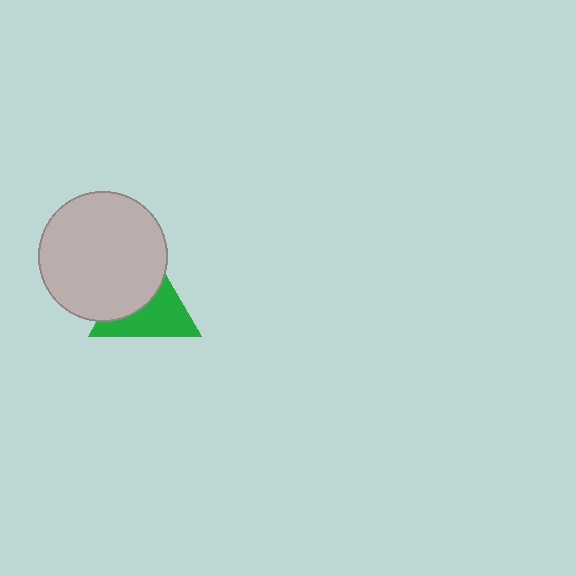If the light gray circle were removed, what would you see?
You would see the complete green triangle.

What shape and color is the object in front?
The object in front is a light gray circle.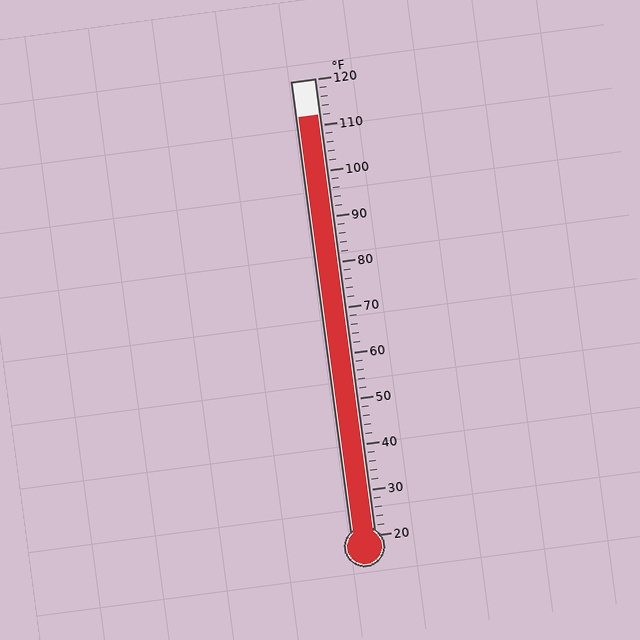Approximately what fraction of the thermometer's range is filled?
The thermometer is filled to approximately 90% of its range.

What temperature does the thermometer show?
The thermometer shows approximately 112°F.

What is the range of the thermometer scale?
The thermometer scale ranges from 20°F to 120°F.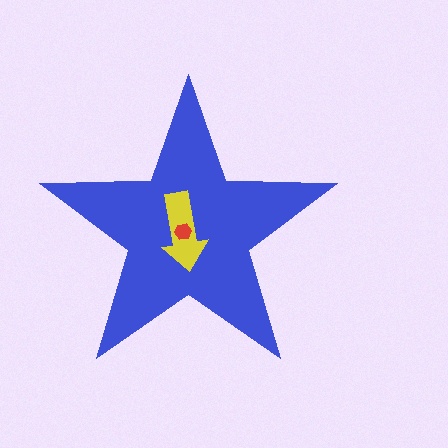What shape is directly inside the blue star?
The yellow arrow.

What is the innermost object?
The red hexagon.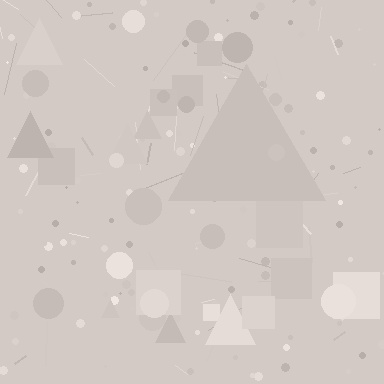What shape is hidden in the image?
A triangle is hidden in the image.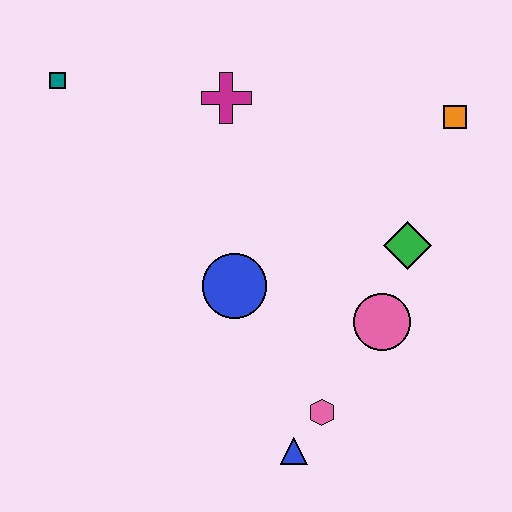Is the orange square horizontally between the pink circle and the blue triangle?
No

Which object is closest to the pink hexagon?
The blue triangle is closest to the pink hexagon.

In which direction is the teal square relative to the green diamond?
The teal square is to the left of the green diamond.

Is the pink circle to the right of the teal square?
Yes